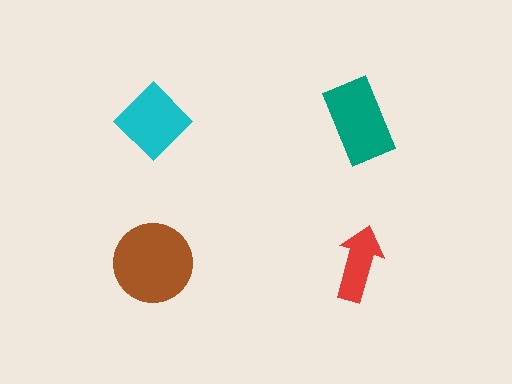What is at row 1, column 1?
A cyan diamond.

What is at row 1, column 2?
A teal rectangle.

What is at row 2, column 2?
A red arrow.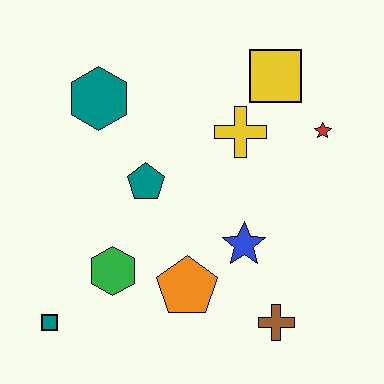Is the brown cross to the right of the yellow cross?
Yes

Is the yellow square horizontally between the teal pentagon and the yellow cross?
No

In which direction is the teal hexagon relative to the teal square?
The teal hexagon is above the teal square.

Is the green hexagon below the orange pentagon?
No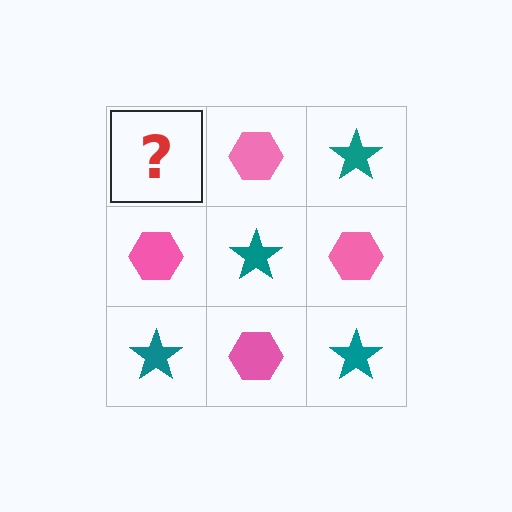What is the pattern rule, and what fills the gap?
The rule is that it alternates teal star and pink hexagon in a checkerboard pattern. The gap should be filled with a teal star.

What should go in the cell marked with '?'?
The missing cell should contain a teal star.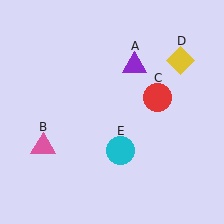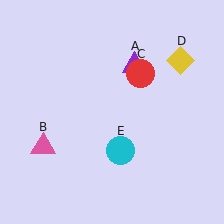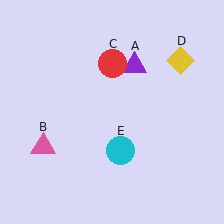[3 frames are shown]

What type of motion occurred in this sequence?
The red circle (object C) rotated counterclockwise around the center of the scene.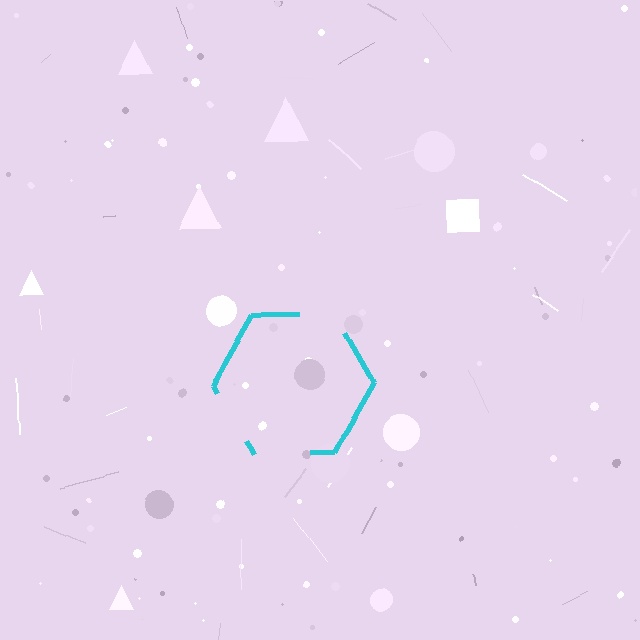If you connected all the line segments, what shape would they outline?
They would outline a hexagon.